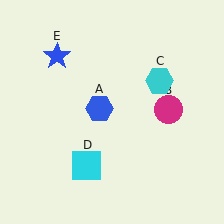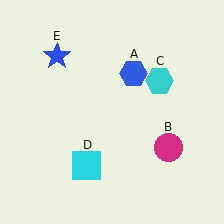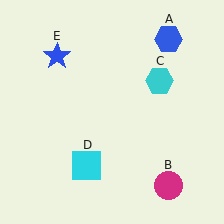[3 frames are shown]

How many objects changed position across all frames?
2 objects changed position: blue hexagon (object A), magenta circle (object B).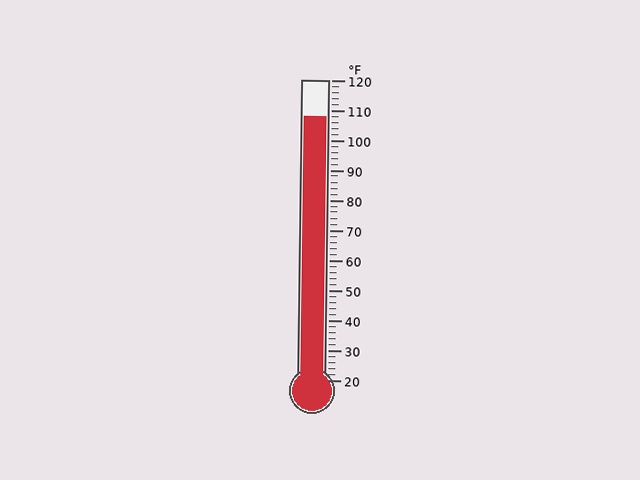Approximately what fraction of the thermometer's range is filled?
The thermometer is filled to approximately 90% of its range.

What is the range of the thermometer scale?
The thermometer scale ranges from 20°F to 120°F.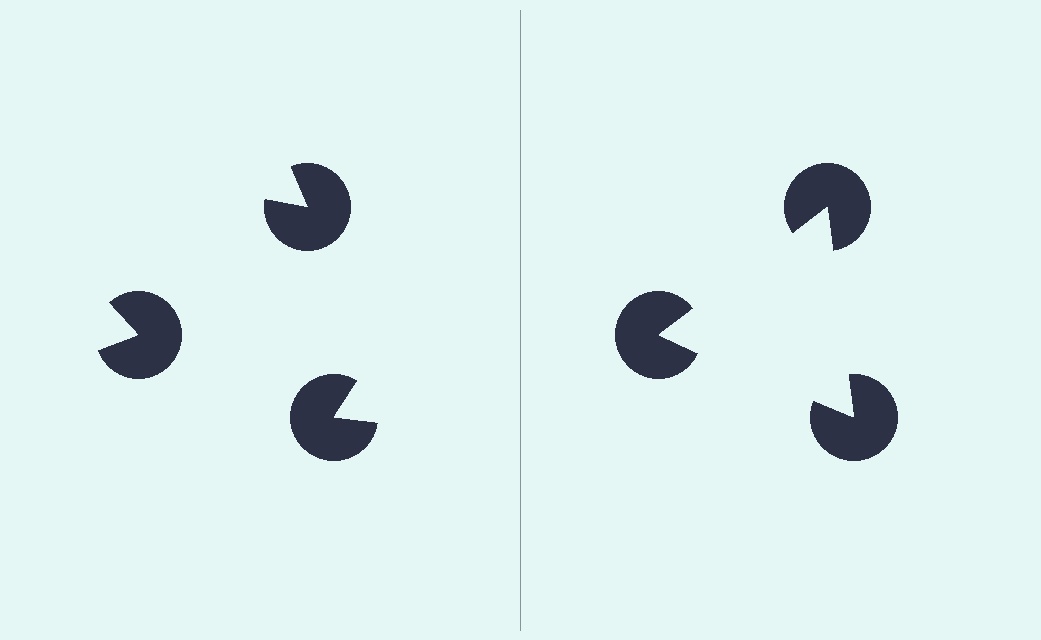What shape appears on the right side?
An illusory triangle.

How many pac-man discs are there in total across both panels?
6 — 3 on each side.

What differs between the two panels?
The pac-man discs are positioned identically on both sides; only the wedge orientations differ. On the right they align to a triangle; on the left they are misaligned.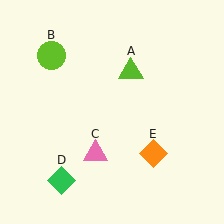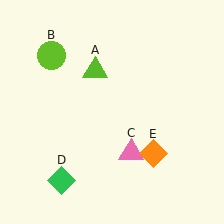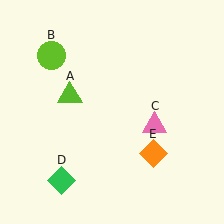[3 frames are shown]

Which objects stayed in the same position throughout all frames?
Lime circle (object B) and green diamond (object D) and orange diamond (object E) remained stationary.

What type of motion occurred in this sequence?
The lime triangle (object A), pink triangle (object C) rotated counterclockwise around the center of the scene.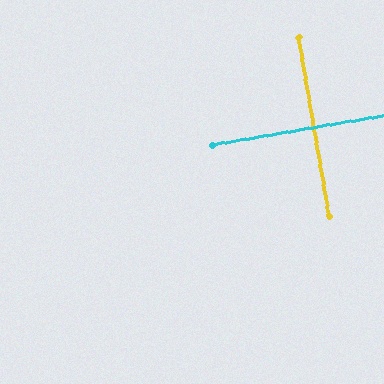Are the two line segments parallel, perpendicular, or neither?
Perpendicular — they meet at approximately 90°.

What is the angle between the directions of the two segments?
Approximately 90 degrees.